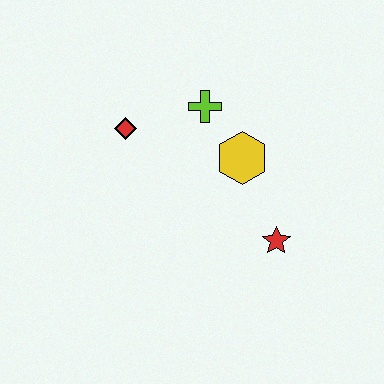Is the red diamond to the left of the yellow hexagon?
Yes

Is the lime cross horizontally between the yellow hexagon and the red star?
No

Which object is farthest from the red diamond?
The red star is farthest from the red diamond.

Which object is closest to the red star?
The yellow hexagon is closest to the red star.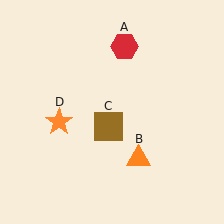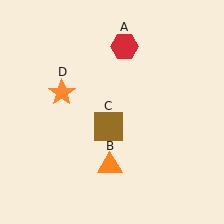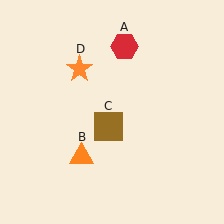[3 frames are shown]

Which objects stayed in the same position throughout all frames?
Red hexagon (object A) and brown square (object C) remained stationary.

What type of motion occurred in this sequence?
The orange triangle (object B), orange star (object D) rotated clockwise around the center of the scene.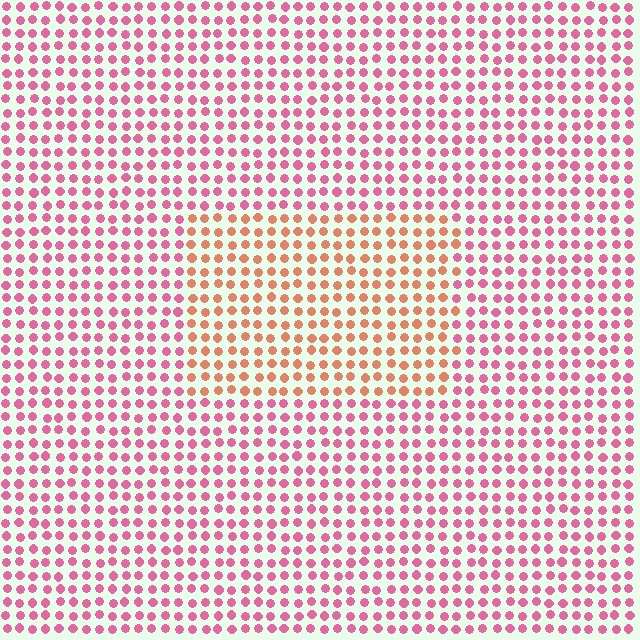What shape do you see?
I see a rectangle.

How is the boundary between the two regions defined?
The boundary is defined purely by a slight shift in hue (about 43 degrees). Spacing, size, and orientation are identical on both sides.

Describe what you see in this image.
The image is filled with small pink elements in a uniform arrangement. A rectangle-shaped region is visible where the elements are tinted to a slightly different hue, forming a subtle color boundary.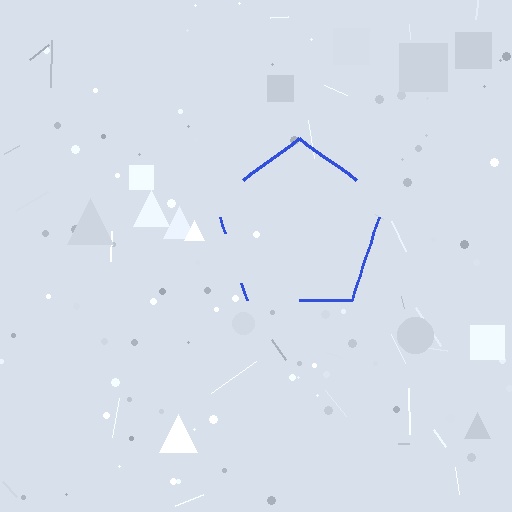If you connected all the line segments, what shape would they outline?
They would outline a pentagon.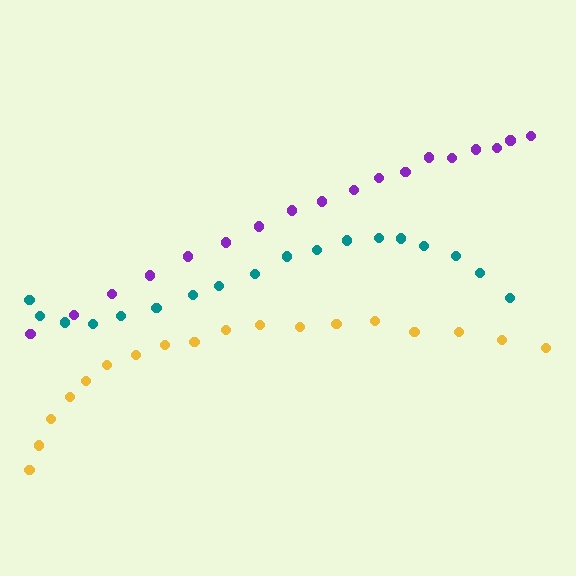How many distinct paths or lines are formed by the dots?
There are 3 distinct paths.